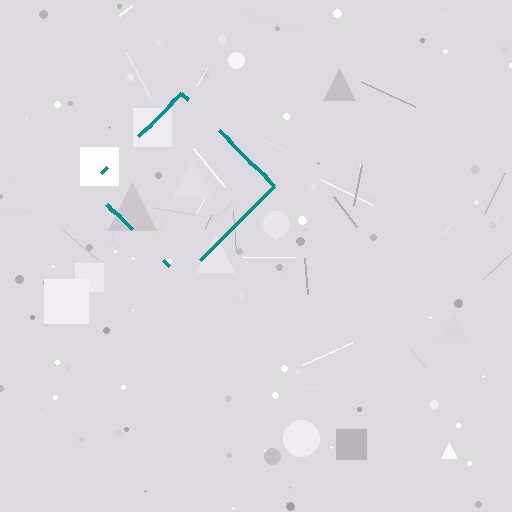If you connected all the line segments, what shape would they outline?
They would outline a diamond.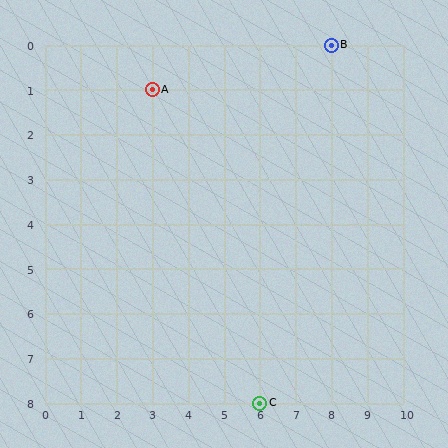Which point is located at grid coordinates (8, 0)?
Point B is at (8, 0).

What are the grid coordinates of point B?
Point B is at grid coordinates (8, 0).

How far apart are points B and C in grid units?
Points B and C are 2 columns and 8 rows apart (about 8.2 grid units diagonally).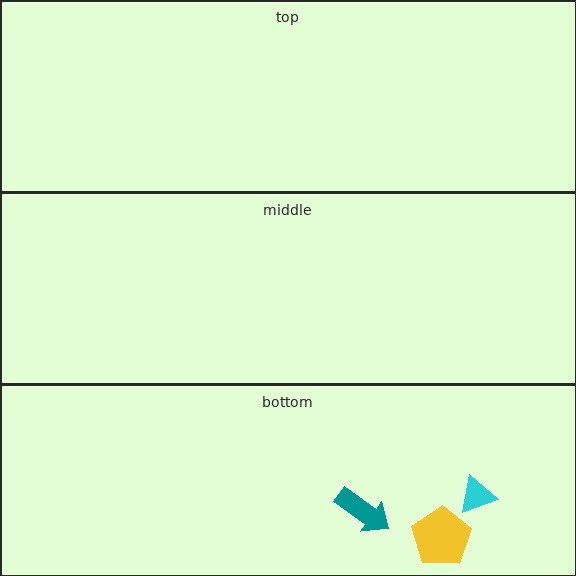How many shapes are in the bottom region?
3.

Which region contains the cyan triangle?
The bottom region.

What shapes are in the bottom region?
The teal arrow, the cyan triangle, the yellow pentagon.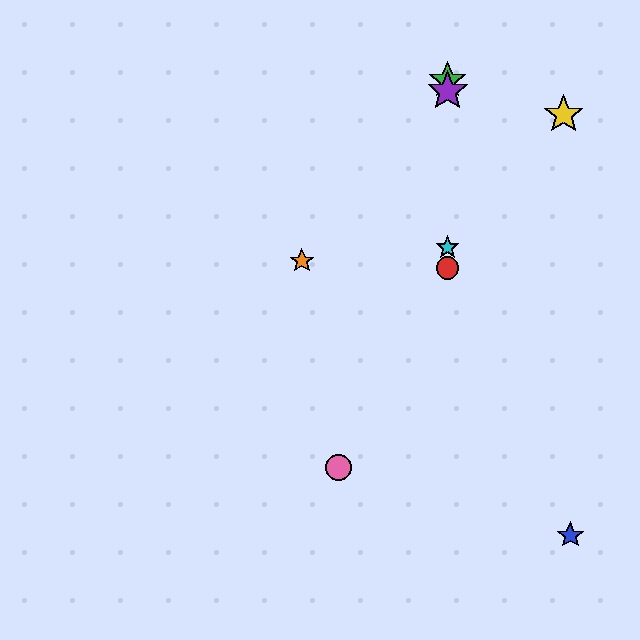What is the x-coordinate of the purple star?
The purple star is at x≈448.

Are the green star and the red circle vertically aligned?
Yes, both are at x≈448.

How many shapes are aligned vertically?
4 shapes (the red circle, the green star, the purple star, the cyan star) are aligned vertically.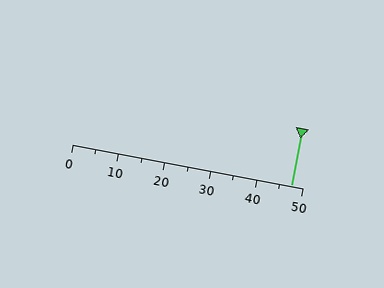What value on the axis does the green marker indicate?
The marker indicates approximately 47.5.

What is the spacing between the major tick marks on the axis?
The major ticks are spaced 10 apart.